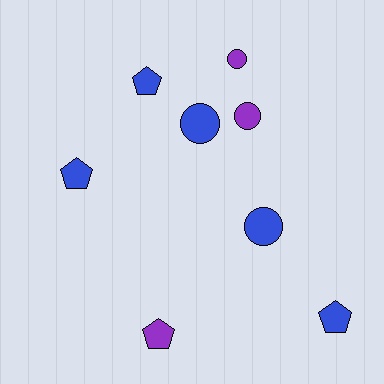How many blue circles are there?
There are 2 blue circles.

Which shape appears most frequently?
Circle, with 4 objects.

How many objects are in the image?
There are 8 objects.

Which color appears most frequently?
Blue, with 5 objects.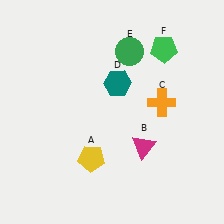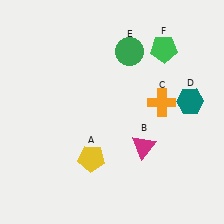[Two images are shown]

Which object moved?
The teal hexagon (D) moved right.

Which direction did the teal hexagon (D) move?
The teal hexagon (D) moved right.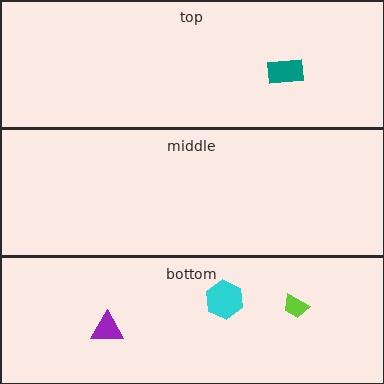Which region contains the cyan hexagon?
The bottom region.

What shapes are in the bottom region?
The purple triangle, the cyan hexagon, the lime trapezoid.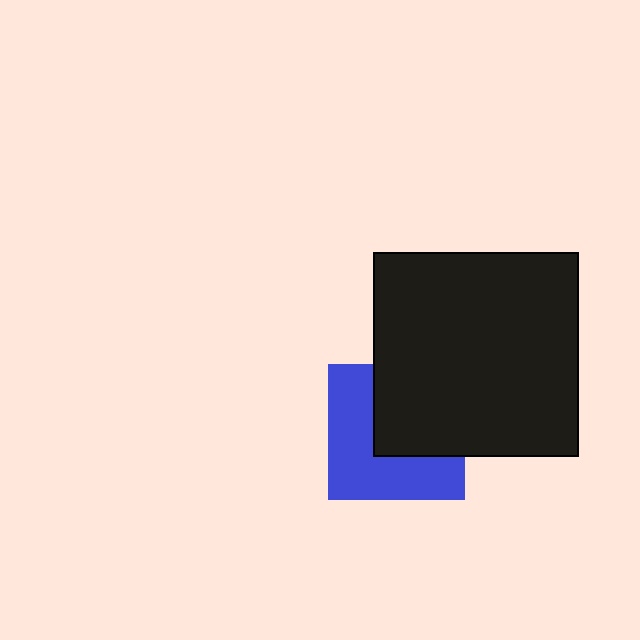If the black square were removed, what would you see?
You would see the complete blue square.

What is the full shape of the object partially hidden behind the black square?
The partially hidden object is a blue square.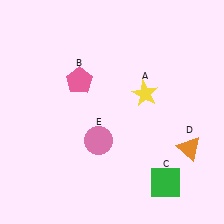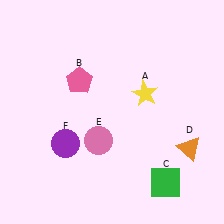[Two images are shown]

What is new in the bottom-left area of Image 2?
A purple circle (F) was added in the bottom-left area of Image 2.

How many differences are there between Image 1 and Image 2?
There is 1 difference between the two images.